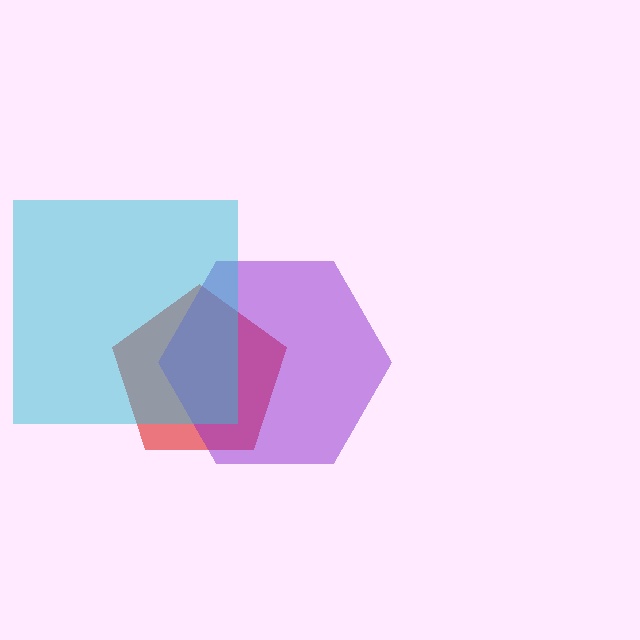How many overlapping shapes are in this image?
There are 3 overlapping shapes in the image.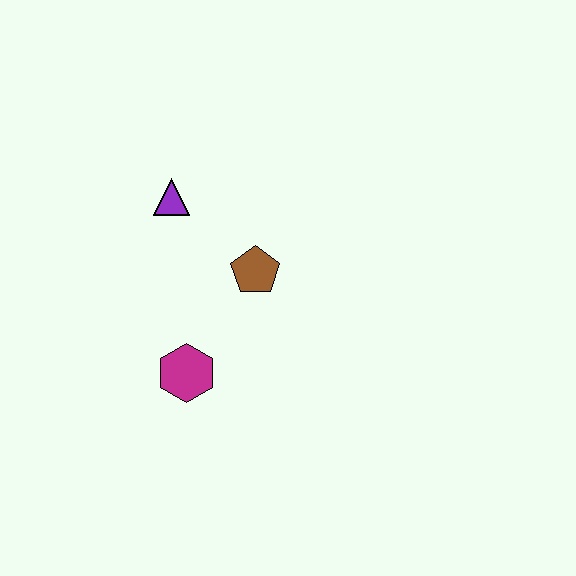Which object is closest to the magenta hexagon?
The brown pentagon is closest to the magenta hexagon.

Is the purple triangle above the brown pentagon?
Yes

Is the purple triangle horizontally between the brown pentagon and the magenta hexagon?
No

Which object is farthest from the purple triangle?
The magenta hexagon is farthest from the purple triangle.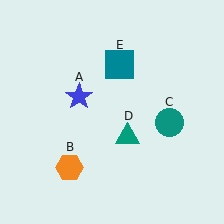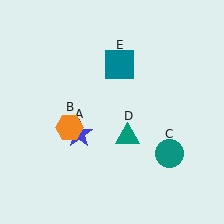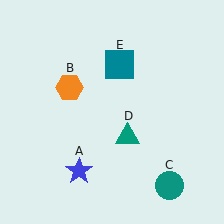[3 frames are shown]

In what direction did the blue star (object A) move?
The blue star (object A) moved down.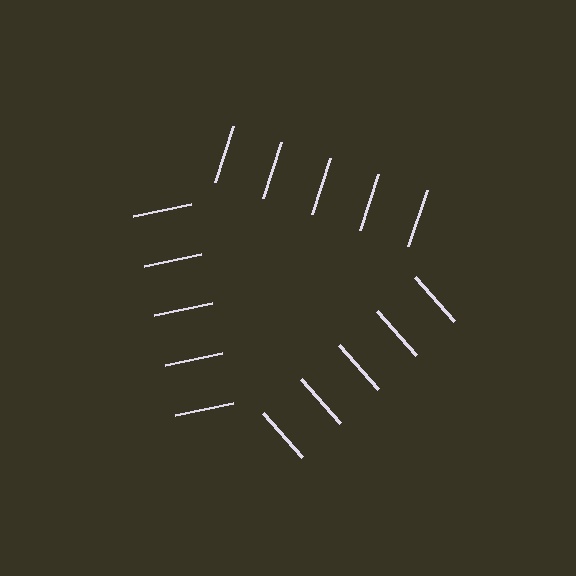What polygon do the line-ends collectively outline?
An illusory triangle — the line segments terminate on its edges but no continuous stroke is drawn.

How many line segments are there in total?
15 — 5 along each of the 3 edges.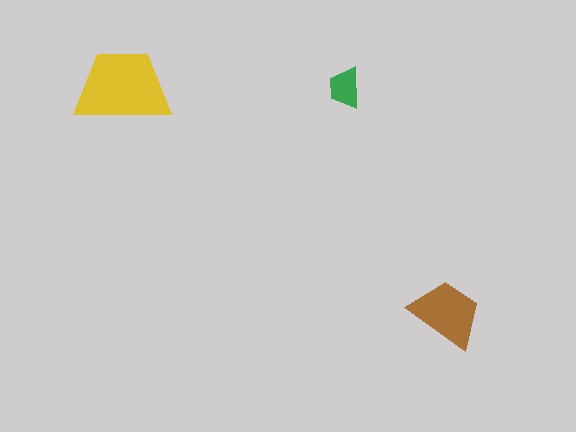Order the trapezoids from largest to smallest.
the yellow one, the brown one, the green one.